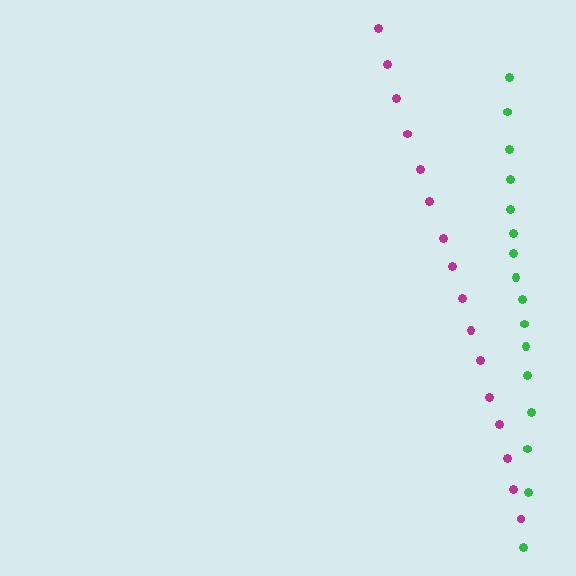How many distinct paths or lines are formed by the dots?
There are 2 distinct paths.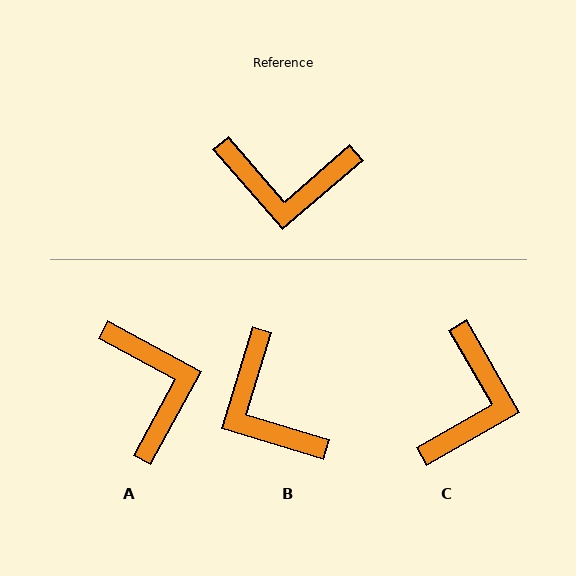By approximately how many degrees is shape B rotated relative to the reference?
Approximately 58 degrees clockwise.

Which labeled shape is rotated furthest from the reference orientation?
A, about 111 degrees away.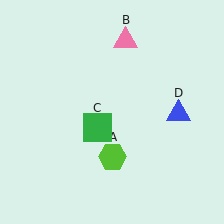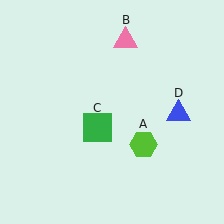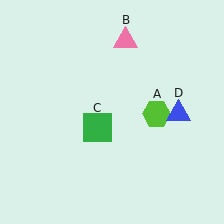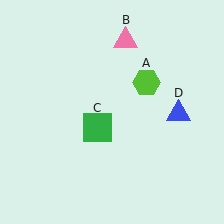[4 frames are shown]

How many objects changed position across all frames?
1 object changed position: lime hexagon (object A).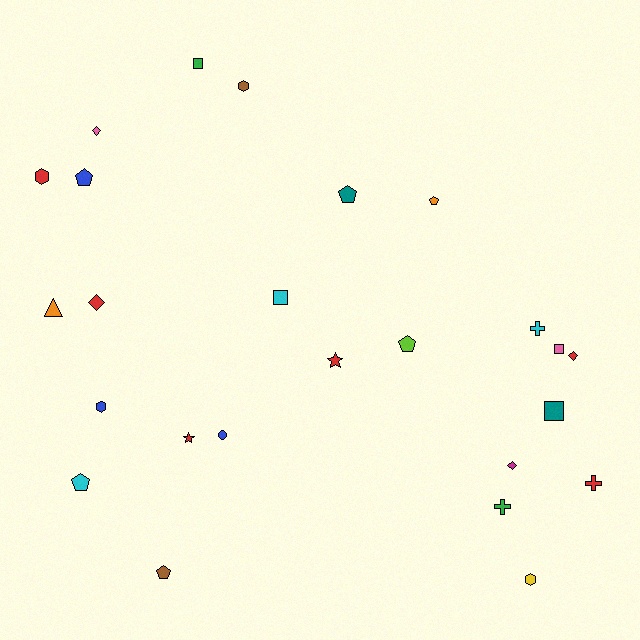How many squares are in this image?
There are 4 squares.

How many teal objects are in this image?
There are 2 teal objects.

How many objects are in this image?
There are 25 objects.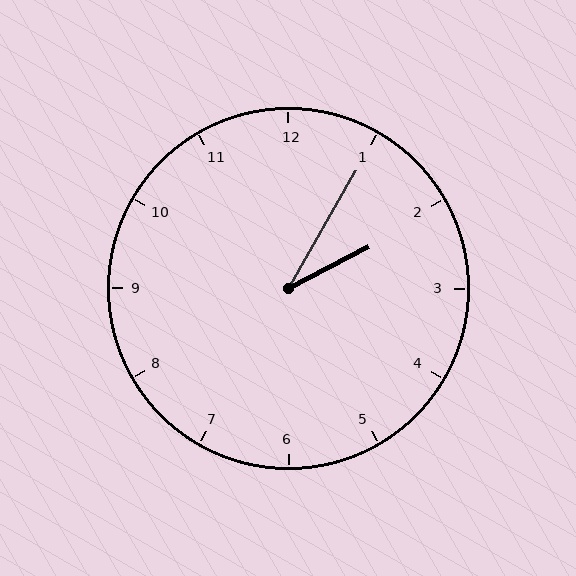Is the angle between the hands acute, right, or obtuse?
It is acute.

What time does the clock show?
2:05.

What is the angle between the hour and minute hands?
Approximately 32 degrees.